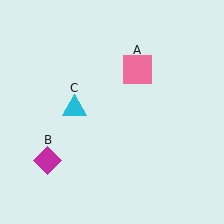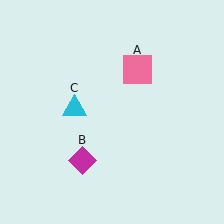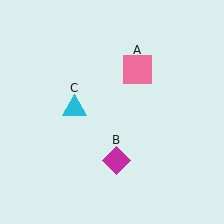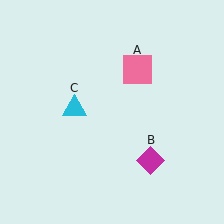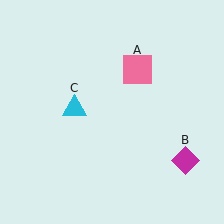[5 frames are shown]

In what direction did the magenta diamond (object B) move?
The magenta diamond (object B) moved right.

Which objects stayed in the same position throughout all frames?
Pink square (object A) and cyan triangle (object C) remained stationary.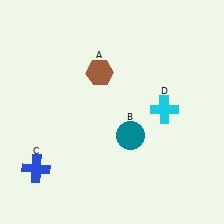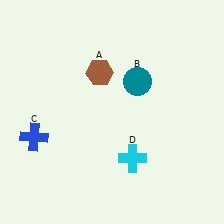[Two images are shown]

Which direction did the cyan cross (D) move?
The cyan cross (D) moved down.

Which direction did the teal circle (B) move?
The teal circle (B) moved up.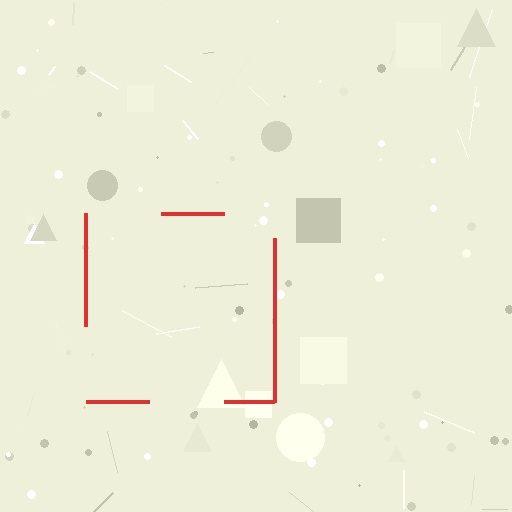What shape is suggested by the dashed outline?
The dashed outline suggests a square.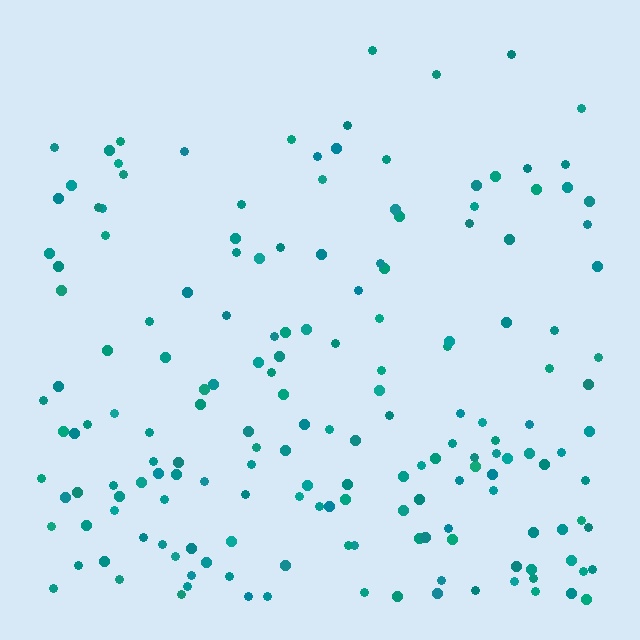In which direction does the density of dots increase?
From top to bottom, with the bottom side densest.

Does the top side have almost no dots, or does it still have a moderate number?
Still a moderate number, just noticeably fewer than the bottom.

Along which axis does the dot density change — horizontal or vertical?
Vertical.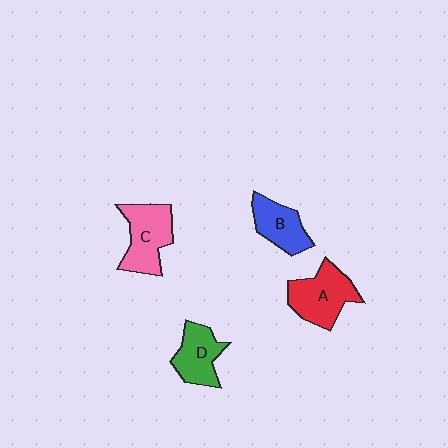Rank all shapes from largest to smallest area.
From largest to smallest: A (red), C (pink), D (green), B (blue).